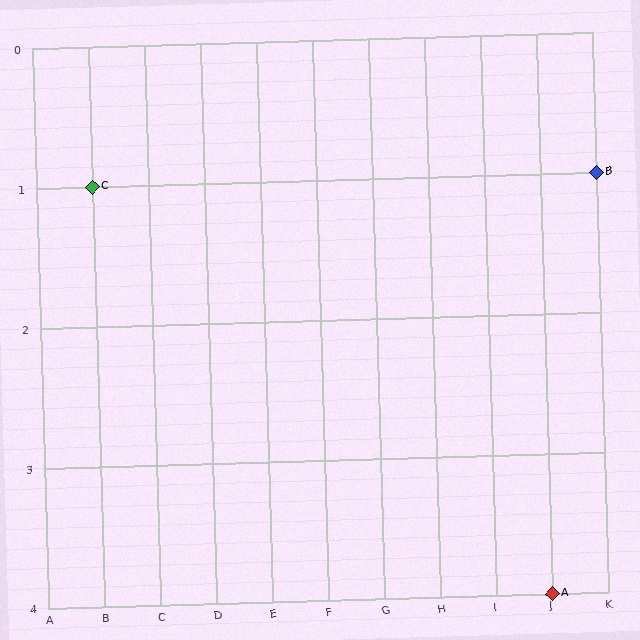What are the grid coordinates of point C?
Point C is at grid coordinates (B, 1).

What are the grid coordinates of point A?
Point A is at grid coordinates (J, 4).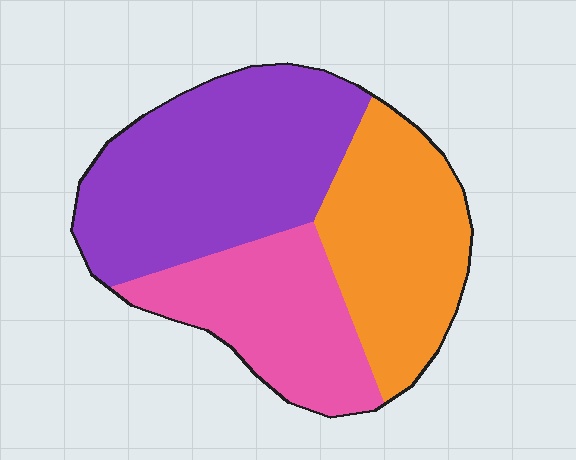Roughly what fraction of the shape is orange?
Orange takes up between a quarter and a half of the shape.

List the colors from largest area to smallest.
From largest to smallest: purple, orange, pink.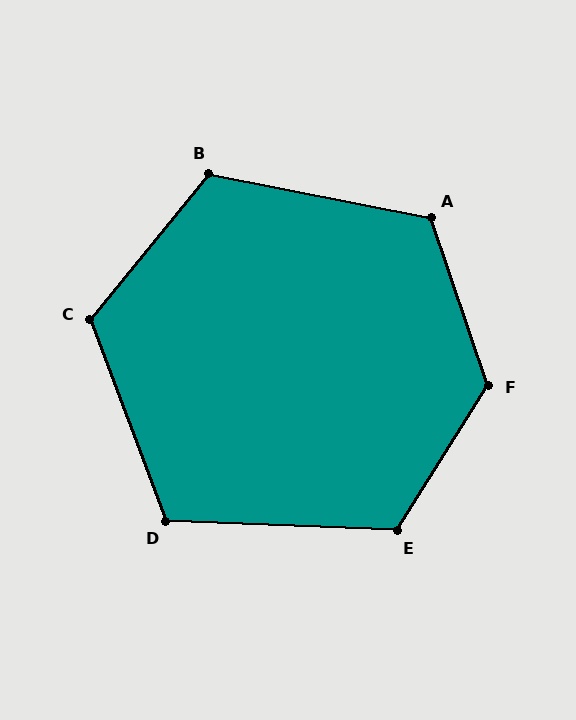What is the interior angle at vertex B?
Approximately 118 degrees (obtuse).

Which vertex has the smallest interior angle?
D, at approximately 113 degrees.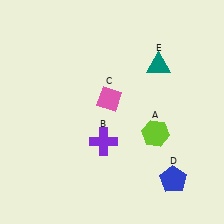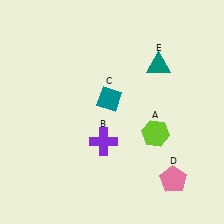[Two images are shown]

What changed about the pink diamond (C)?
In Image 1, C is pink. In Image 2, it changed to teal.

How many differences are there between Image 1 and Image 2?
There are 2 differences between the two images.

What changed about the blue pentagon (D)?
In Image 1, D is blue. In Image 2, it changed to pink.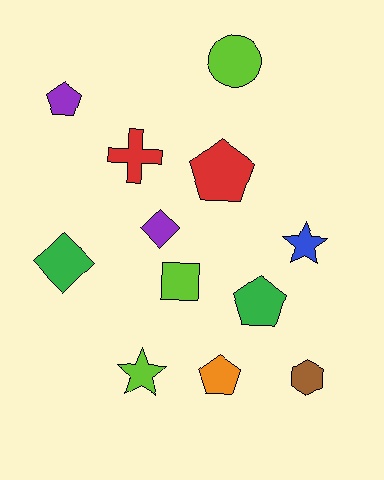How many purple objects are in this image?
There are 2 purple objects.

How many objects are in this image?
There are 12 objects.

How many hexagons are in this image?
There is 1 hexagon.